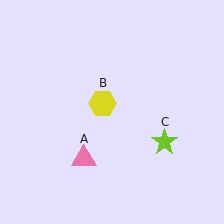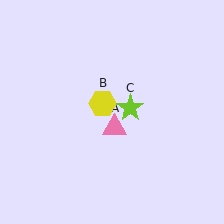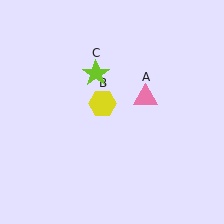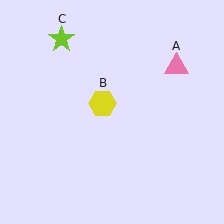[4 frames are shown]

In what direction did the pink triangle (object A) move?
The pink triangle (object A) moved up and to the right.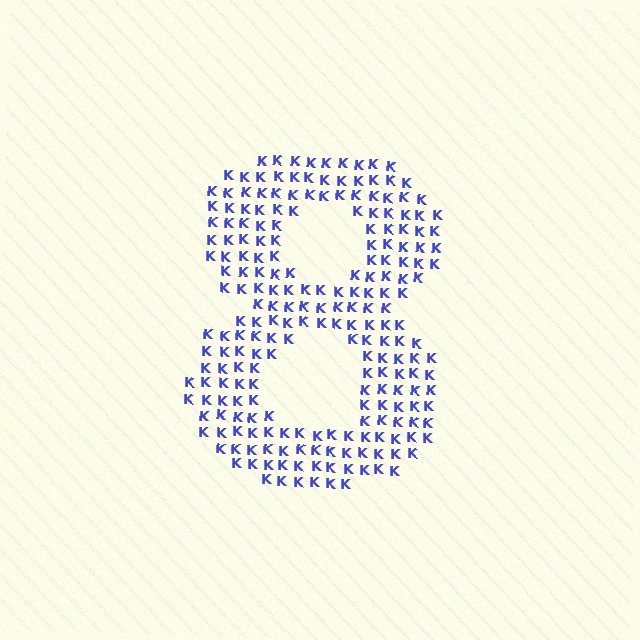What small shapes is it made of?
It is made of small letter K's.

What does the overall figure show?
The overall figure shows the digit 8.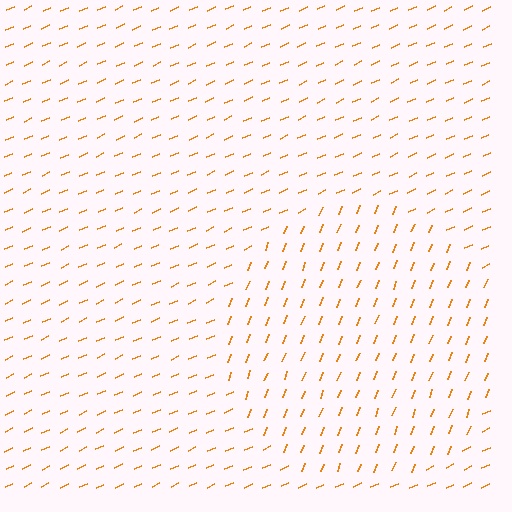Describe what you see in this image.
The image is filled with small orange line segments. A circle region in the image has lines oriented differently from the surrounding lines, creating a visible texture boundary.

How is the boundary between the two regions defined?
The boundary is defined purely by a change in line orientation (approximately 45 degrees difference). All lines are the same color and thickness.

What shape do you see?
I see a circle.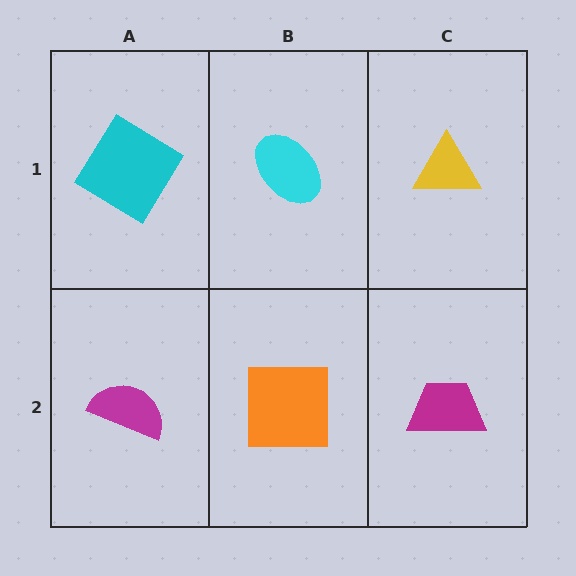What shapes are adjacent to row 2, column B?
A cyan ellipse (row 1, column B), a magenta semicircle (row 2, column A), a magenta trapezoid (row 2, column C).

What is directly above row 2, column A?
A cyan diamond.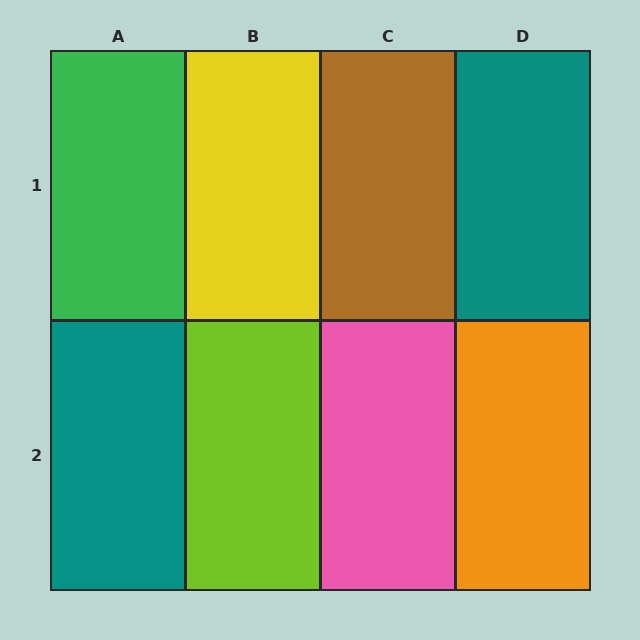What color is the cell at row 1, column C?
Brown.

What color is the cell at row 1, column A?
Green.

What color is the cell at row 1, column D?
Teal.